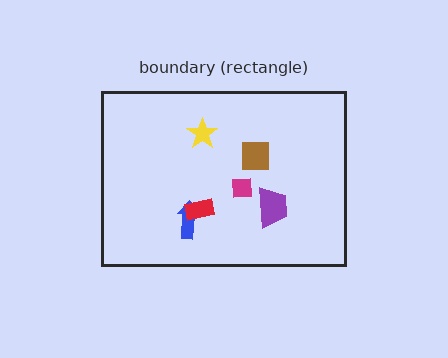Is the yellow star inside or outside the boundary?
Inside.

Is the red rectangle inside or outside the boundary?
Inside.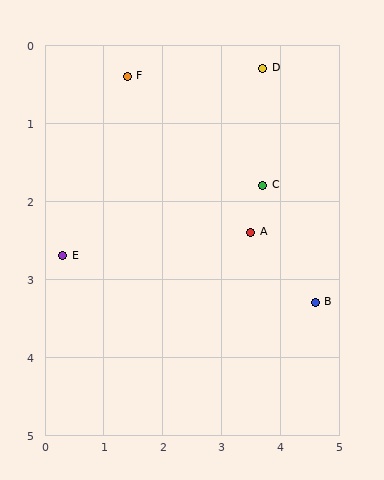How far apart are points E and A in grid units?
Points E and A are about 3.2 grid units apart.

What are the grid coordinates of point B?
Point B is at approximately (4.6, 3.3).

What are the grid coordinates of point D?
Point D is at approximately (3.7, 0.3).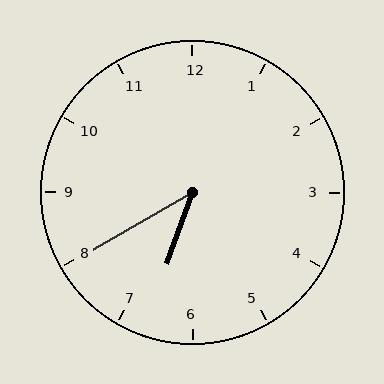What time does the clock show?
6:40.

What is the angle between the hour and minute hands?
Approximately 40 degrees.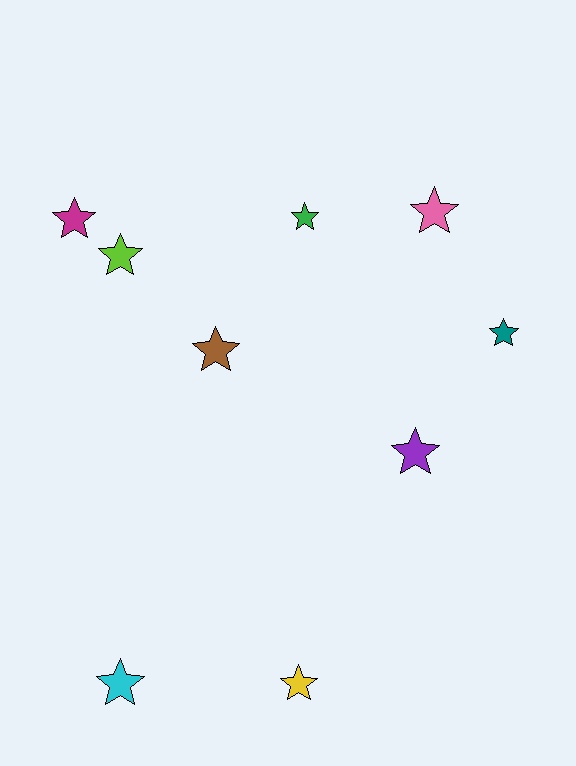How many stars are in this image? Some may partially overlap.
There are 9 stars.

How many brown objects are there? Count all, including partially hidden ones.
There is 1 brown object.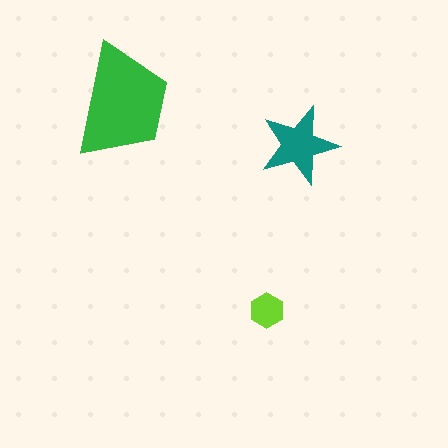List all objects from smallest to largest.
The lime hexagon, the teal star, the green trapezoid.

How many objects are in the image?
There are 3 objects in the image.